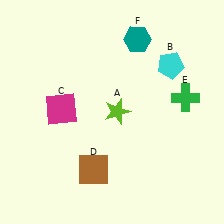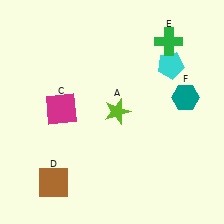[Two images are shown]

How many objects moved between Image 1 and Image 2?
3 objects moved between the two images.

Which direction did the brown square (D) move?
The brown square (D) moved left.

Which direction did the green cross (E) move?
The green cross (E) moved up.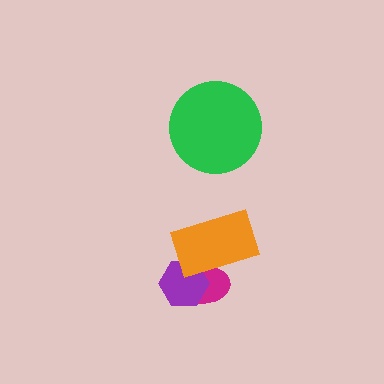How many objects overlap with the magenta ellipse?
2 objects overlap with the magenta ellipse.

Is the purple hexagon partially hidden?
Yes, it is partially covered by another shape.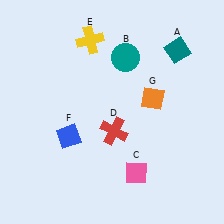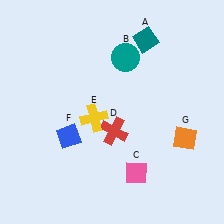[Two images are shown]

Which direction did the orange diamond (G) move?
The orange diamond (G) moved down.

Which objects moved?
The objects that moved are: the teal diamond (A), the yellow cross (E), the orange diamond (G).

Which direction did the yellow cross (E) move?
The yellow cross (E) moved down.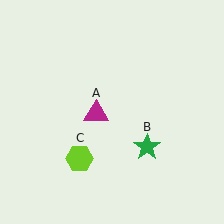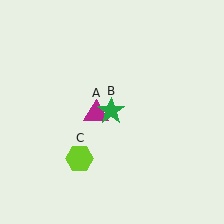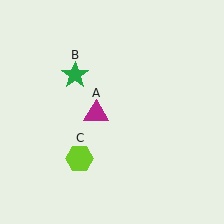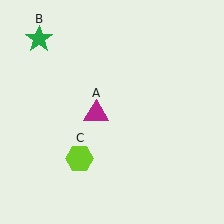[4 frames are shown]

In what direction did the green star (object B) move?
The green star (object B) moved up and to the left.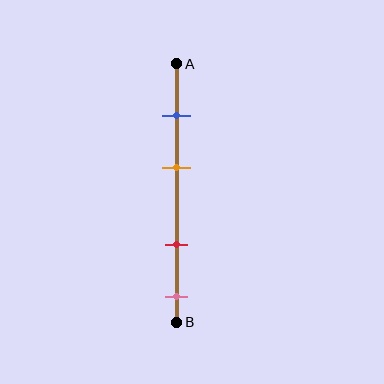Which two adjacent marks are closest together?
The blue and orange marks are the closest adjacent pair.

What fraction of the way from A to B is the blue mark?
The blue mark is approximately 20% (0.2) of the way from A to B.